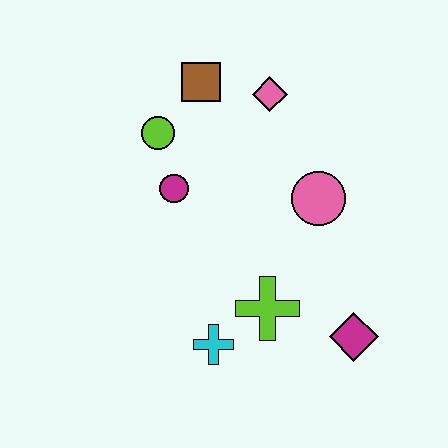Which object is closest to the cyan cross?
The lime cross is closest to the cyan cross.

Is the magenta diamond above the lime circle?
No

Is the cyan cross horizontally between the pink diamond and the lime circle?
Yes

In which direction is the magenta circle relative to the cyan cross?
The magenta circle is above the cyan cross.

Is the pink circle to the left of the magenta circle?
No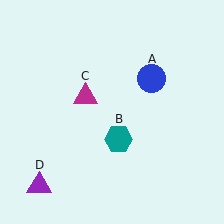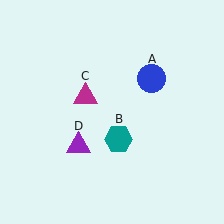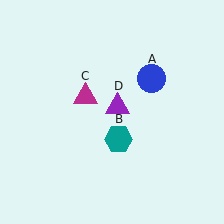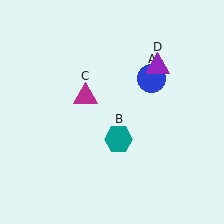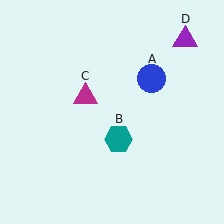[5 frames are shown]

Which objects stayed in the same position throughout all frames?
Blue circle (object A) and teal hexagon (object B) and magenta triangle (object C) remained stationary.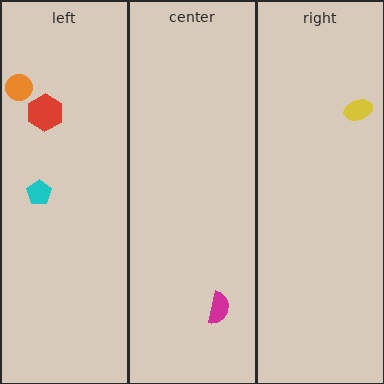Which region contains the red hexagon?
The left region.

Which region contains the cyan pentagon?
The left region.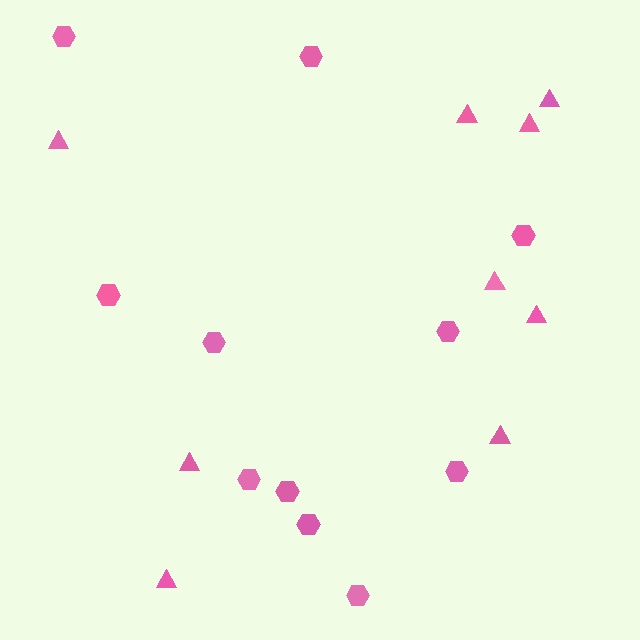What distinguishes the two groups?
There are 2 groups: one group of triangles (9) and one group of hexagons (11).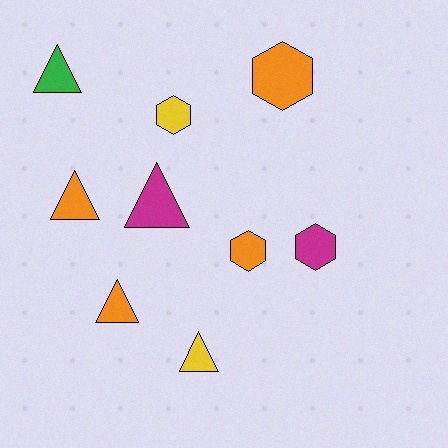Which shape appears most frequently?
Triangle, with 5 objects.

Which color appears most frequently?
Orange, with 4 objects.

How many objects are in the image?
There are 9 objects.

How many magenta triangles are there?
There is 1 magenta triangle.